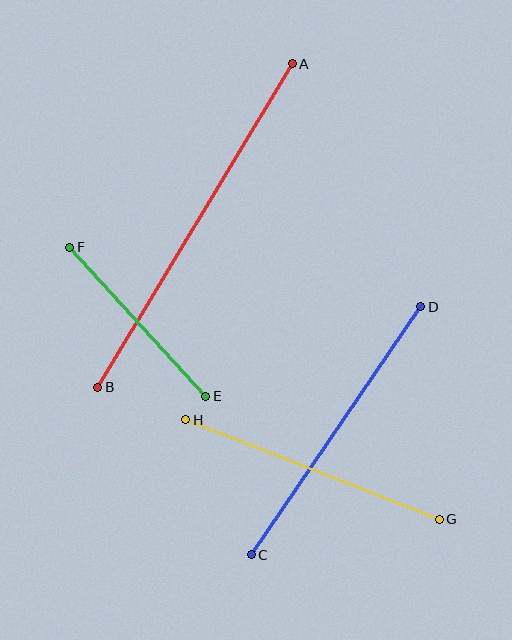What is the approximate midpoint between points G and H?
The midpoint is at approximately (313, 469) pixels.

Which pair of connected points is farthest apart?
Points A and B are farthest apart.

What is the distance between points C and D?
The distance is approximately 300 pixels.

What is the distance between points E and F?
The distance is approximately 202 pixels.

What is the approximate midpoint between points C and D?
The midpoint is at approximately (336, 431) pixels.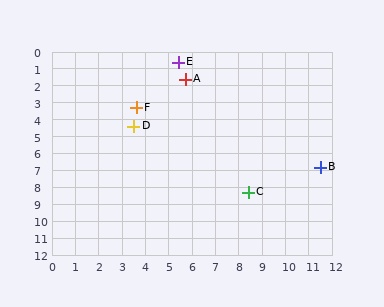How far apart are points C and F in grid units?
Points C and F are about 6.9 grid units apart.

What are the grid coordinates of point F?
Point F is at approximately (3.6, 3.3).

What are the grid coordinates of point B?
Point B is at approximately (11.5, 6.8).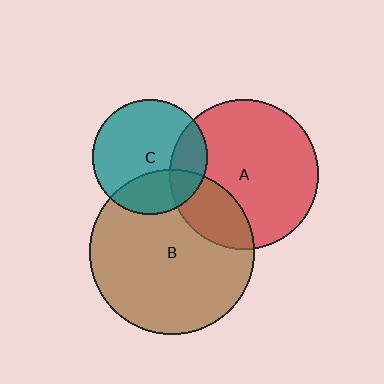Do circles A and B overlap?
Yes.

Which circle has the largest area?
Circle B (brown).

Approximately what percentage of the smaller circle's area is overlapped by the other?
Approximately 25%.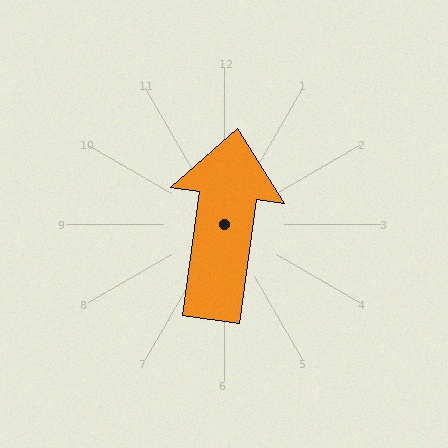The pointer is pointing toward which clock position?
Roughly 12 o'clock.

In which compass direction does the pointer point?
North.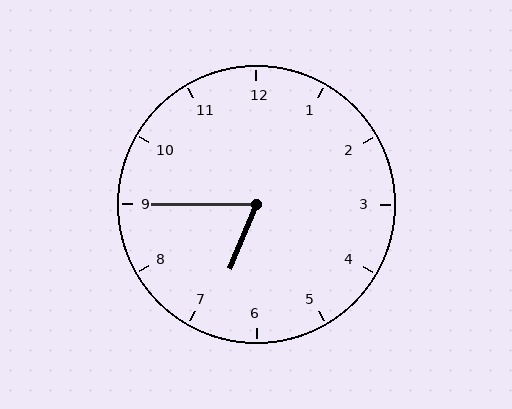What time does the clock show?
6:45.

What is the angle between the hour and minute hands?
Approximately 68 degrees.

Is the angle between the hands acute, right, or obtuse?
It is acute.